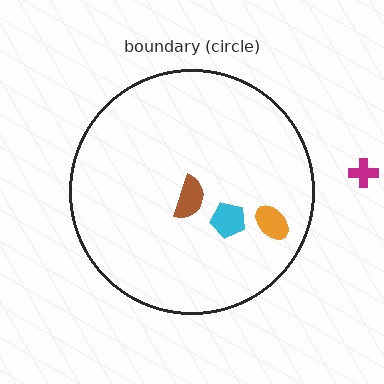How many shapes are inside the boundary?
3 inside, 1 outside.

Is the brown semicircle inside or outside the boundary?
Inside.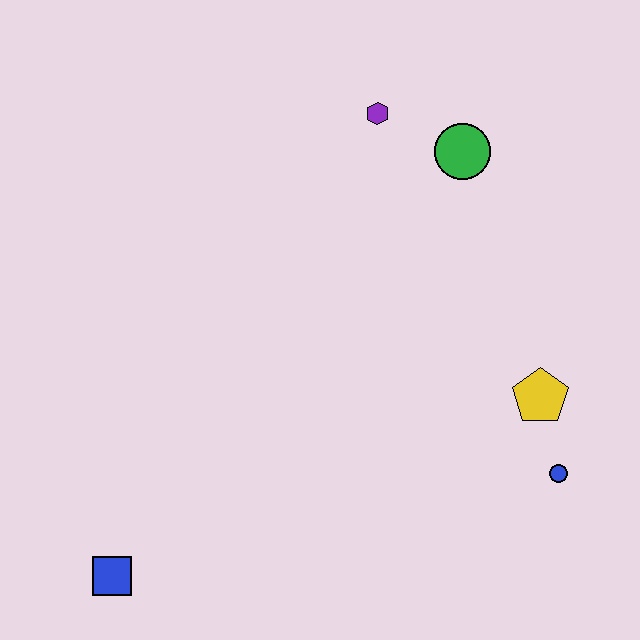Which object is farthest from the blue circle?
The blue square is farthest from the blue circle.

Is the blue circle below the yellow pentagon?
Yes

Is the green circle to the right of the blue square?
Yes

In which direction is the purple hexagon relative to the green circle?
The purple hexagon is to the left of the green circle.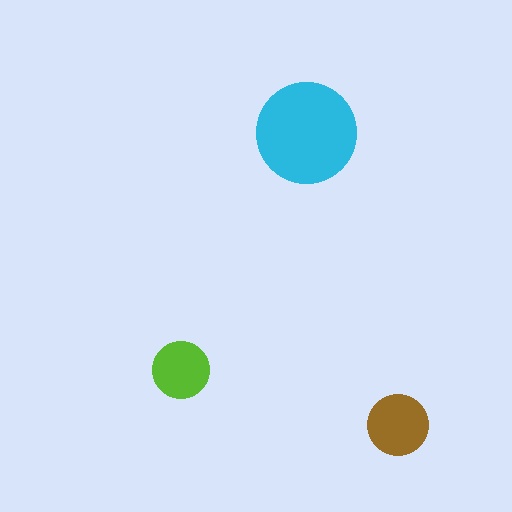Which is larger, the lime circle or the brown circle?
The brown one.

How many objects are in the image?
There are 3 objects in the image.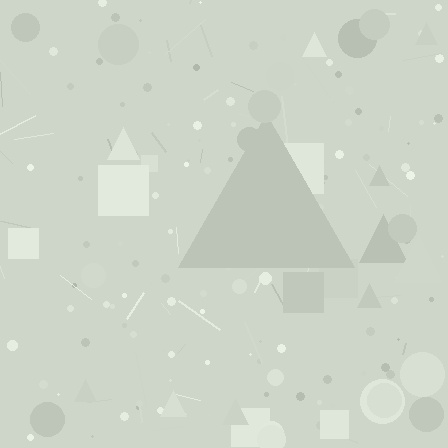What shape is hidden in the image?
A triangle is hidden in the image.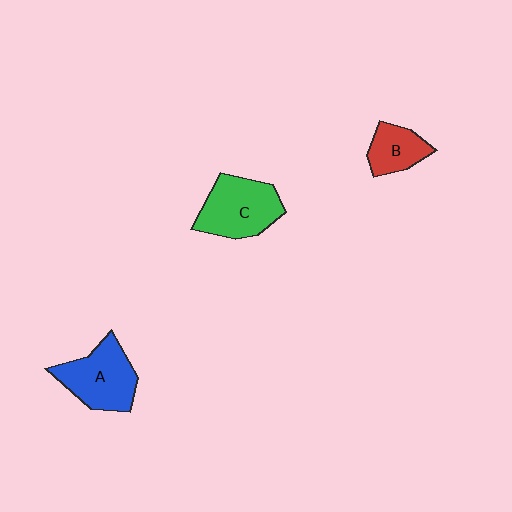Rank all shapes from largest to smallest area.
From largest to smallest: C (green), A (blue), B (red).